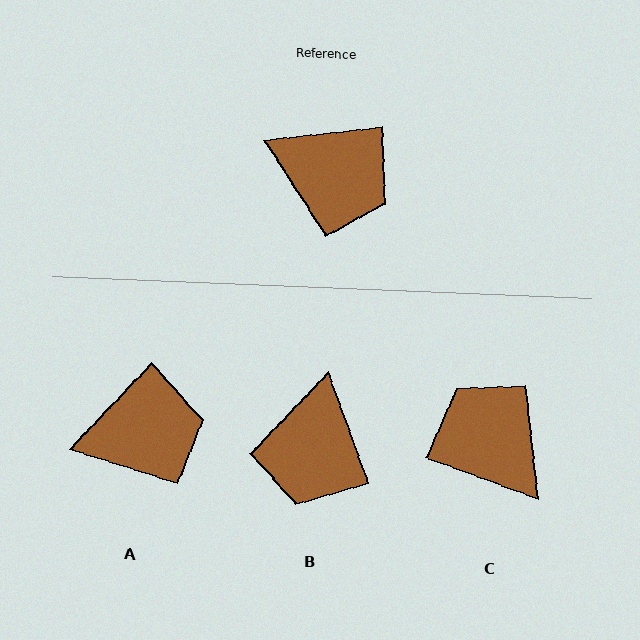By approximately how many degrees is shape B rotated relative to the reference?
Approximately 76 degrees clockwise.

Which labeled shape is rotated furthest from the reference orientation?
C, about 154 degrees away.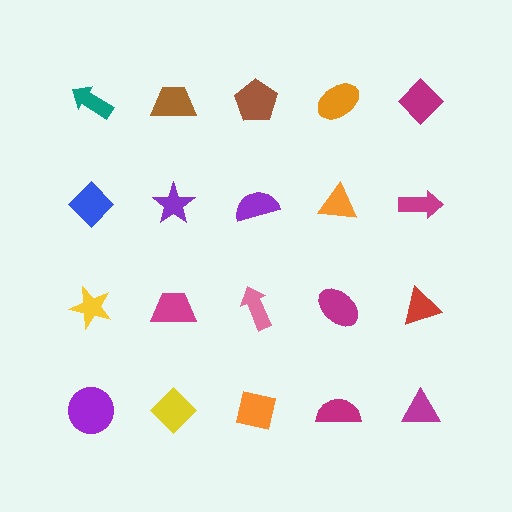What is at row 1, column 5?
A magenta diamond.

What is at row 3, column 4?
A magenta ellipse.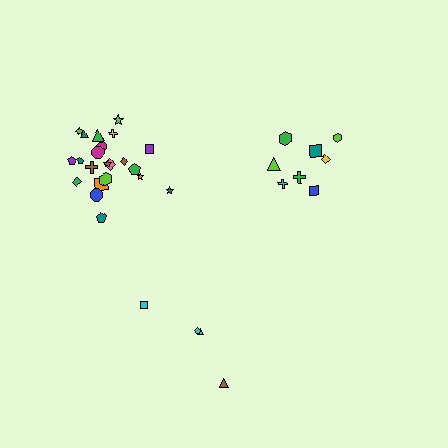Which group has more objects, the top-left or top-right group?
The top-left group.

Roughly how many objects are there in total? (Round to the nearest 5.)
Roughly 35 objects in total.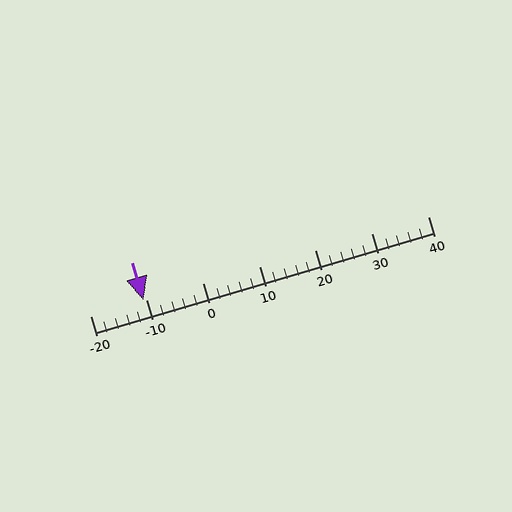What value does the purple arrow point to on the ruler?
The purple arrow points to approximately -11.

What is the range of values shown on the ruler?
The ruler shows values from -20 to 40.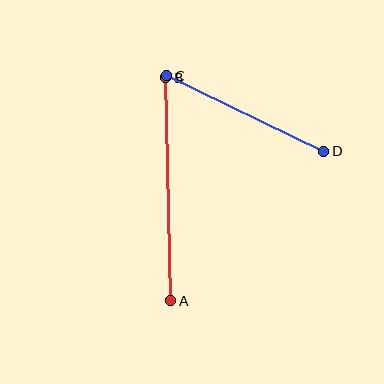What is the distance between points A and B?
The distance is approximately 223 pixels.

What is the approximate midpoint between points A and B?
The midpoint is at approximately (168, 189) pixels.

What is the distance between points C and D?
The distance is approximately 174 pixels.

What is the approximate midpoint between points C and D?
The midpoint is at approximately (245, 114) pixels.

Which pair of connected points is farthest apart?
Points A and B are farthest apart.